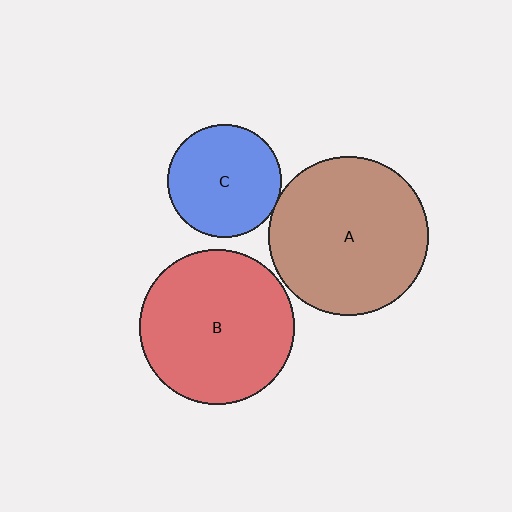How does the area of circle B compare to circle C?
Approximately 1.9 times.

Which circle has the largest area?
Circle A (brown).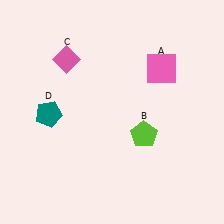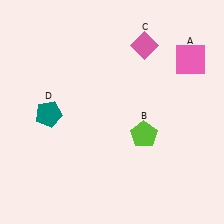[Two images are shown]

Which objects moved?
The objects that moved are: the pink square (A), the pink diamond (C).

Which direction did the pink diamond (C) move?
The pink diamond (C) moved right.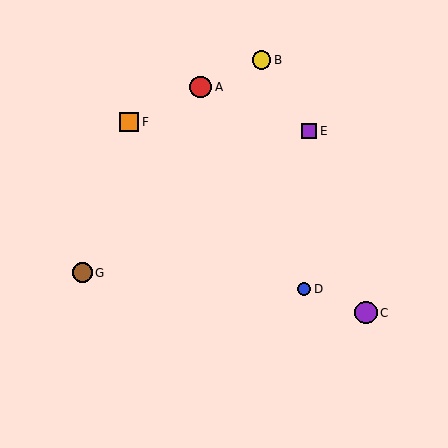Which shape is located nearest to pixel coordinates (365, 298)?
The purple circle (labeled C) at (366, 313) is nearest to that location.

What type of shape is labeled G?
Shape G is a brown circle.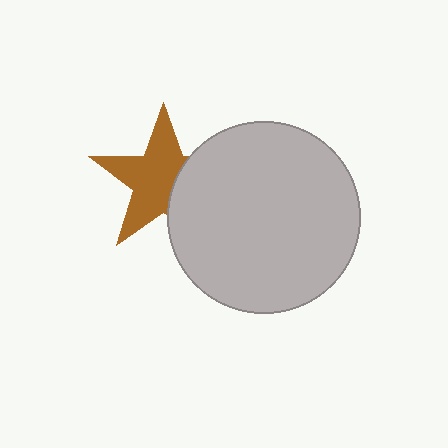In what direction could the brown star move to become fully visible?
The brown star could move left. That would shift it out from behind the light gray circle entirely.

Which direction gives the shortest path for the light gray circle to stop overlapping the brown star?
Moving right gives the shortest separation.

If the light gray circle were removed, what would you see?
You would see the complete brown star.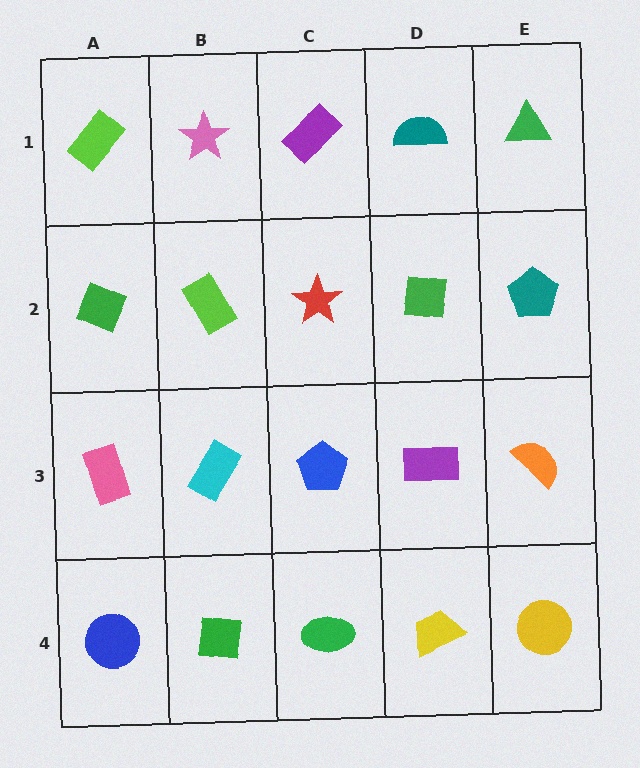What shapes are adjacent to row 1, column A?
A green diamond (row 2, column A), a pink star (row 1, column B).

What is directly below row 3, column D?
A yellow trapezoid.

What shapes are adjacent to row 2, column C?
A purple rectangle (row 1, column C), a blue pentagon (row 3, column C), a lime rectangle (row 2, column B), a green square (row 2, column D).